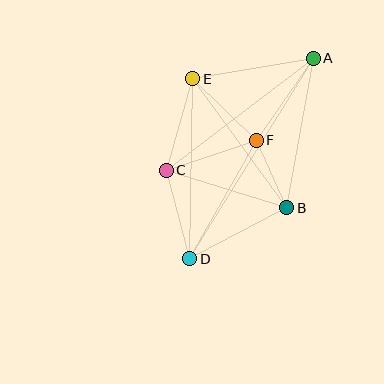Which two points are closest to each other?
Points B and F are closest to each other.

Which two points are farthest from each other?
Points A and D are farthest from each other.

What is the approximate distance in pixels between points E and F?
The distance between E and F is approximately 88 pixels.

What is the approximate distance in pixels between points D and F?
The distance between D and F is approximately 136 pixels.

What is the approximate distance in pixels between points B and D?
The distance between B and D is approximately 110 pixels.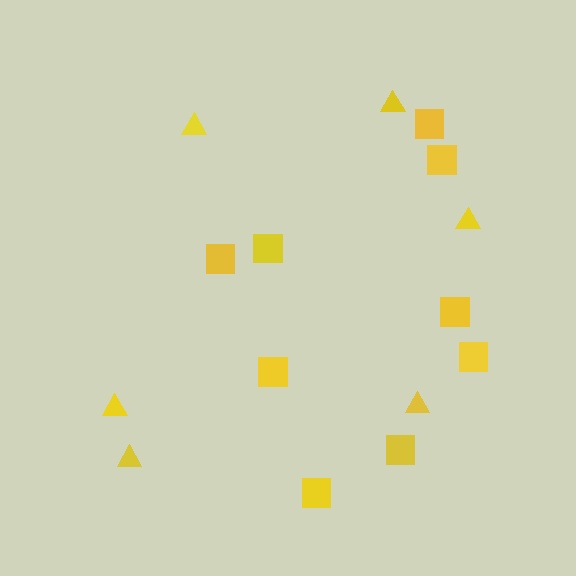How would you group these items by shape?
There are 2 groups: one group of triangles (6) and one group of squares (9).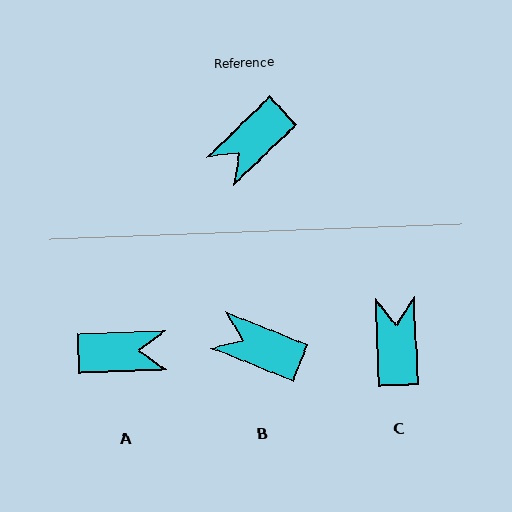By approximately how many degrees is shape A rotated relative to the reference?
Approximately 138 degrees counter-clockwise.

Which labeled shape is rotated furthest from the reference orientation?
A, about 138 degrees away.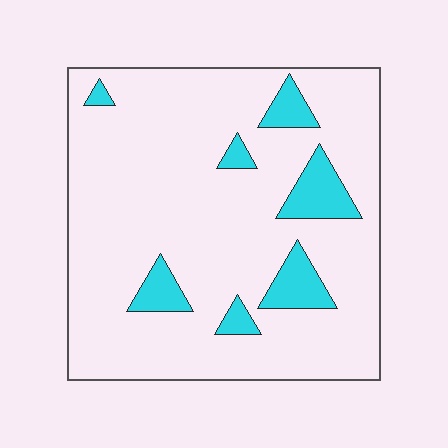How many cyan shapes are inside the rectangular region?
7.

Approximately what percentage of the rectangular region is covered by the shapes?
Approximately 15%.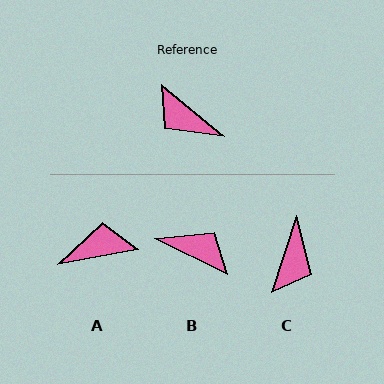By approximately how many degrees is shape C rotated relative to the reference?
Approximately 111 degrees counter-clockwise.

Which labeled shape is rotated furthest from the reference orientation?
B, about 167 degrees away.